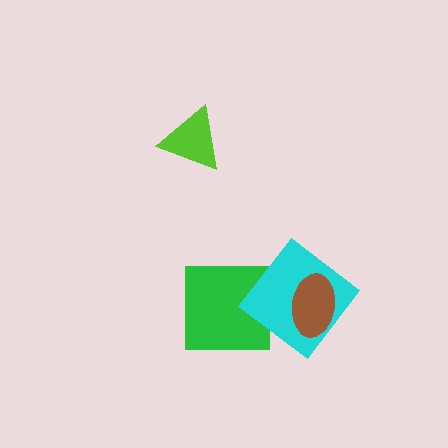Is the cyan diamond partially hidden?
Yes, it is partially covered by another shape.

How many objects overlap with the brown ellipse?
1 object overlaps with the brown ellipse.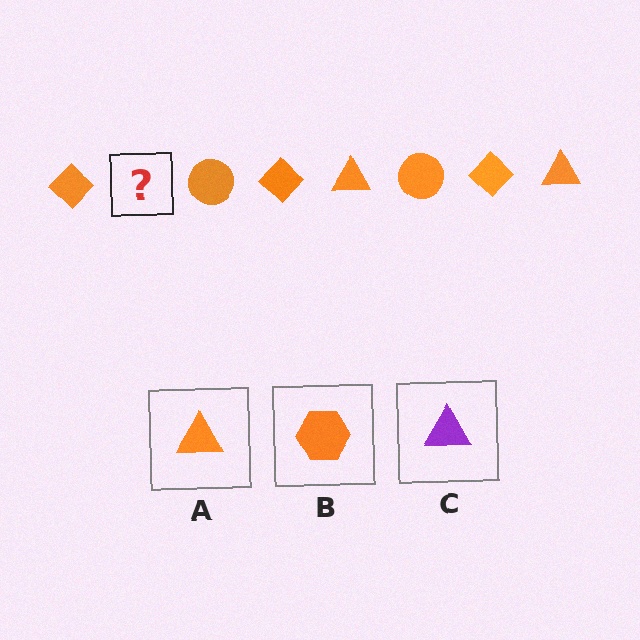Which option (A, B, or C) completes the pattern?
A.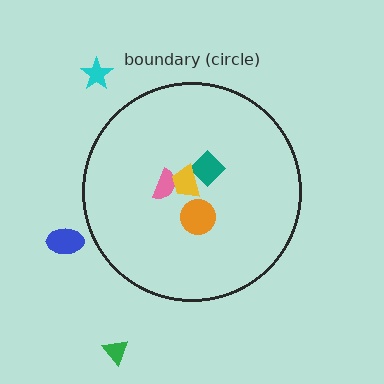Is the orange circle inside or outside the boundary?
Inside.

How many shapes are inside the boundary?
4 inside, 3 outside.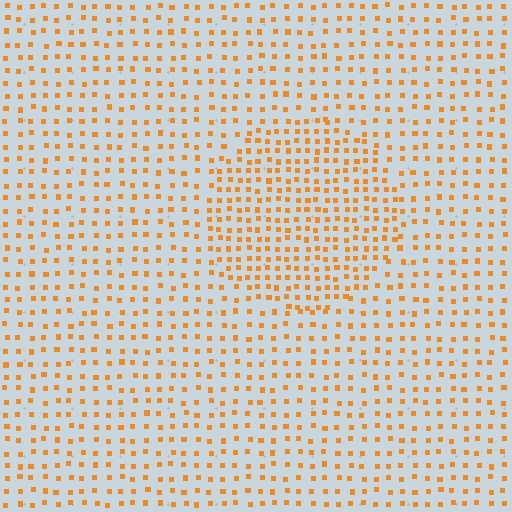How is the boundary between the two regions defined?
The boundary is defined by a change in element density (approximately 1.7x ratio). All elements are the same color, size, and shape.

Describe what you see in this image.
The image contains small orange elements arranged at two different densities. A circle-shaped region is visible where the elements are more densely packed than the surrounding area.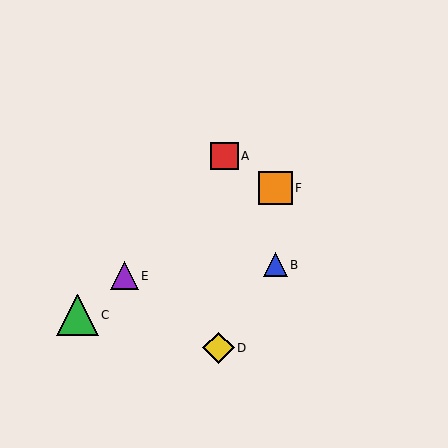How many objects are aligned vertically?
2 objects (B, F) are aligned vertically.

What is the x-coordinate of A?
Object A is at x≈224.